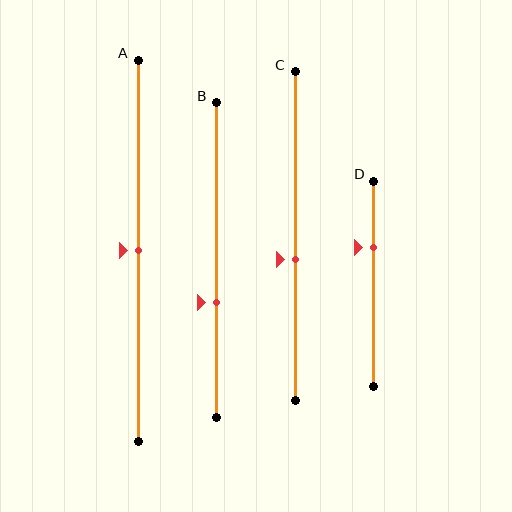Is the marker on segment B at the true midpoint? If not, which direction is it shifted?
No, the marker on segment B is shifted downward by about 13% of the segment length.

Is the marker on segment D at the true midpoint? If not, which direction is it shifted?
No, the marker on segment D is shifted upward by about 18% of the segment length.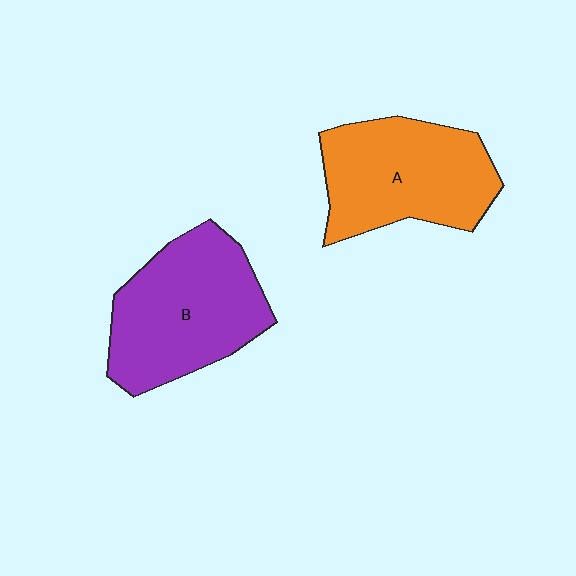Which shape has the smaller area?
Shape A (orange).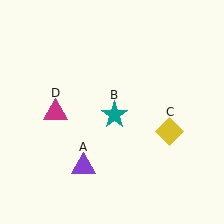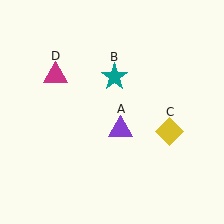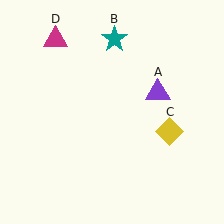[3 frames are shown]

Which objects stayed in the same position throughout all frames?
Yellow diamond (object C) remained stationary.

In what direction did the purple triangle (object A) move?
The purple triangle (object A) moved up and to the right.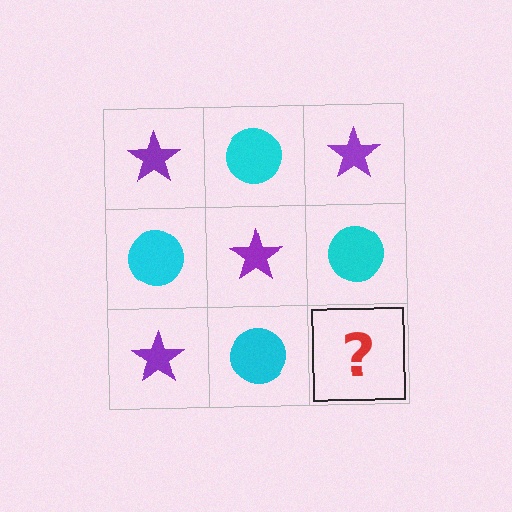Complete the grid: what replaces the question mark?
The question mark should be replaced with a purple star.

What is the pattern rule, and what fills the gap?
The rule is that it alternates purple star and cyan circle in a checkerboard pattern. The gap should be filled with a purple star.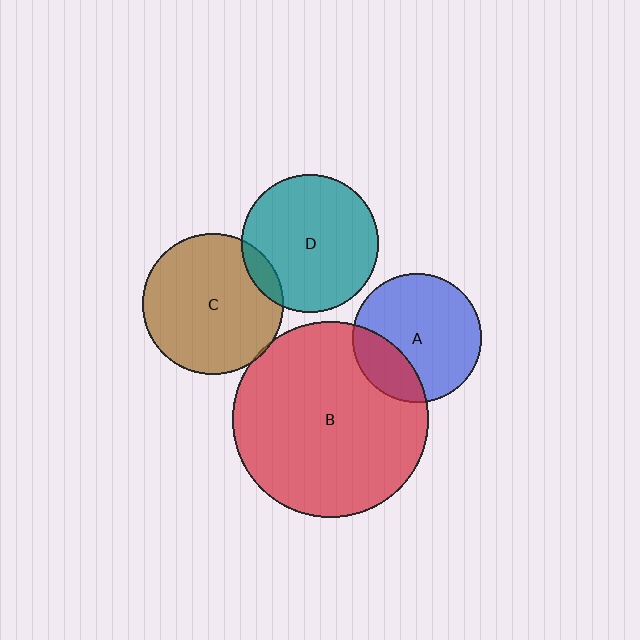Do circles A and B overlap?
Yes.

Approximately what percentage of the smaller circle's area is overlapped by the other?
Approximately 25%.